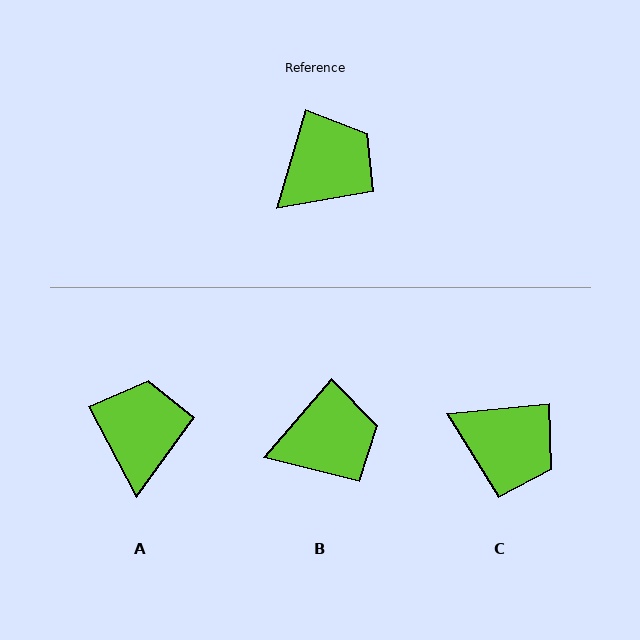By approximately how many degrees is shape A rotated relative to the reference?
Approximately 44 degrees counter-clockwise.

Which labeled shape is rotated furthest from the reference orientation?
C, about 68 degrees away.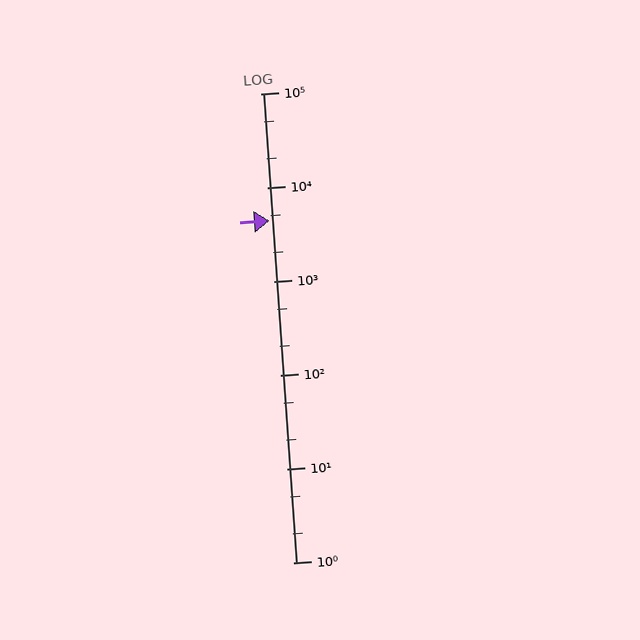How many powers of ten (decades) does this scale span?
The scale spans 5 decades, from 1 to 100000.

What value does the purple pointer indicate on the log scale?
The pointer indicates approximately 4400.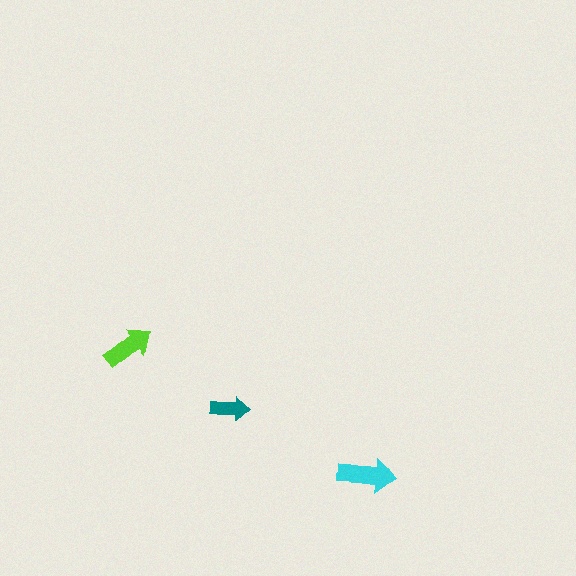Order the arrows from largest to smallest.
the cyan one, the lime one, the teal one.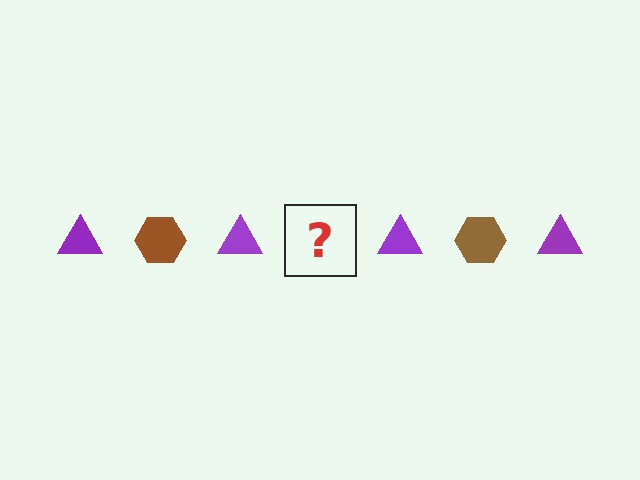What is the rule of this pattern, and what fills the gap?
The rule is that the pattern alternates between purple triangle and brown hexagon. The gap should be filled with a brown hexagon.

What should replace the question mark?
The question mark should be replaced with a brown hexagon.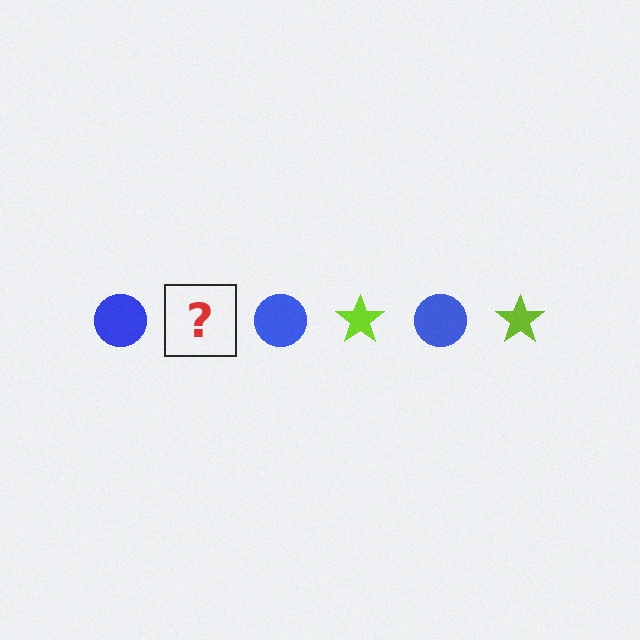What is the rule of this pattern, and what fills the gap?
The rule is that the pattern alternates between blue circle and lime star. The gap should be filled with a lime star.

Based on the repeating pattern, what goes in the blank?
The blank should be a lime star.